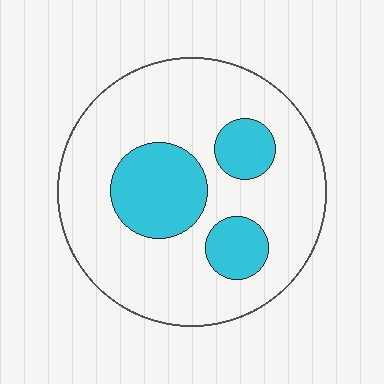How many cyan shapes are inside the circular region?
3.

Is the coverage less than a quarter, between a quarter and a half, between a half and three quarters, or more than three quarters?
Less than a quarter.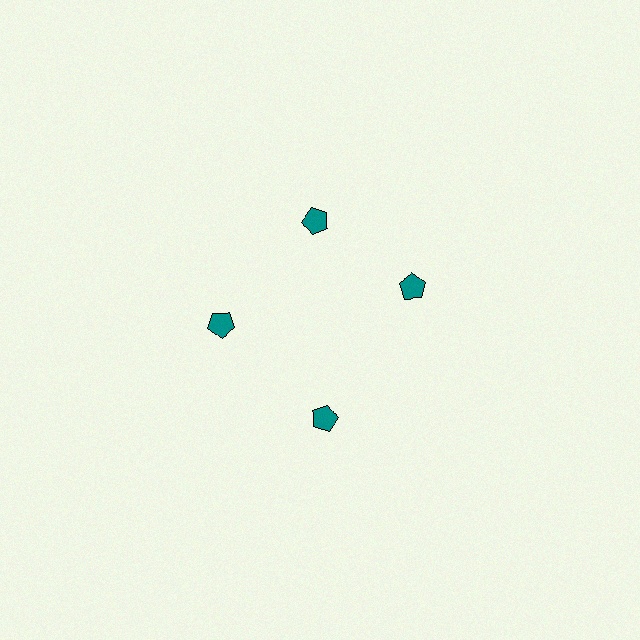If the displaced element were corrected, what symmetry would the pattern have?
It would have 4-fold rotational symmetry — the pattern would map onto itself every 90 degrees.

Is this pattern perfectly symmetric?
No. The 4 teal pentagons are arranged in a ring, but one element near the 3 o'clock position is rotated out of alignment along the ring, breaking the 4-fold rotational symmetry.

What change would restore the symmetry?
The symmetry would be restored by rotating it back into even spacing with its neighbors so that all 4 pentagons sit at equal angles and equal distance from the center.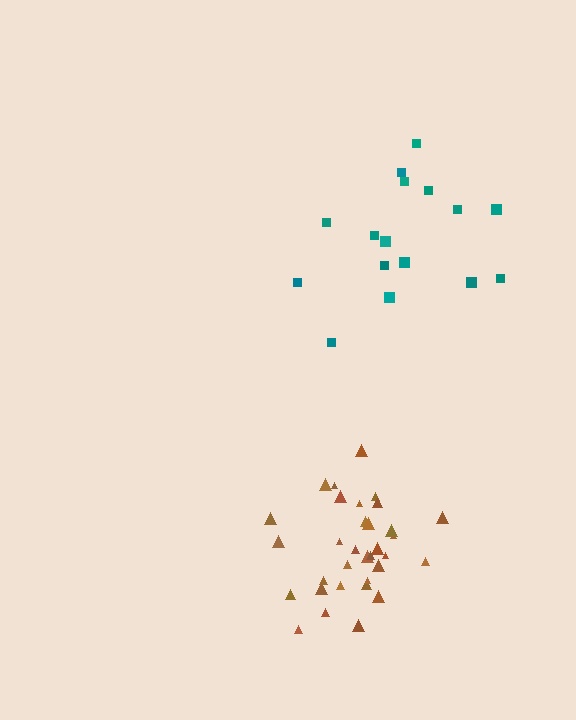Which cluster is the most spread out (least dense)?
Teal.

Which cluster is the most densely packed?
Brown.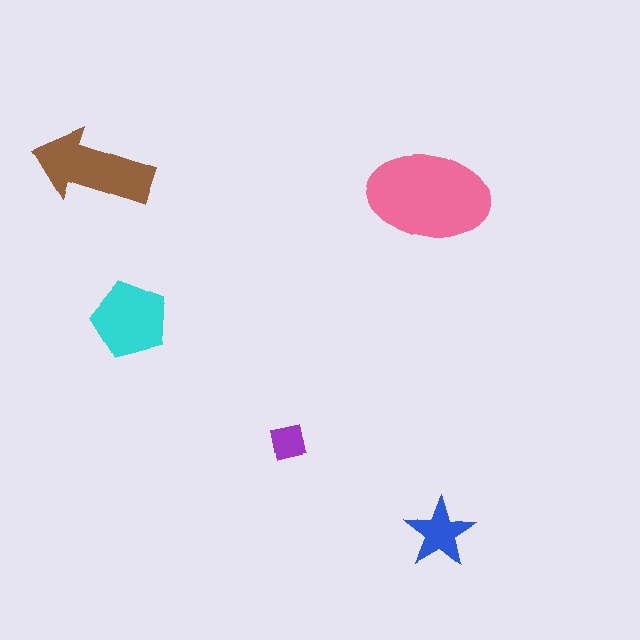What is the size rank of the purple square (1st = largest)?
5th.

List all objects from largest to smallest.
The pink ellipse, the brown arrow, the cyan pentagon, the blue star, the purple square.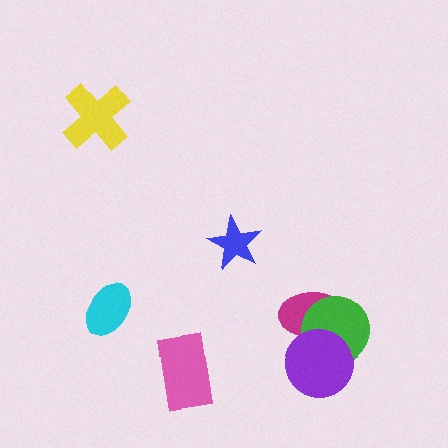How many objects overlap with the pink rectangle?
0 objects overlap with the pink rectangle.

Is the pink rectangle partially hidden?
No, no other shape covers it.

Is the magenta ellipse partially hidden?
Yes, it is partially covered by another shape.